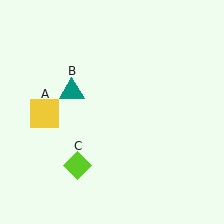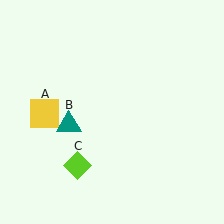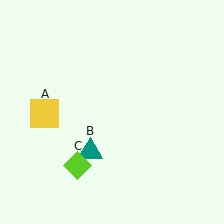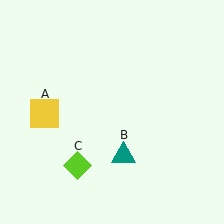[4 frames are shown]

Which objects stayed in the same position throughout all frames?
Yellow square (object A) and lime diamond (object C) remained stationary.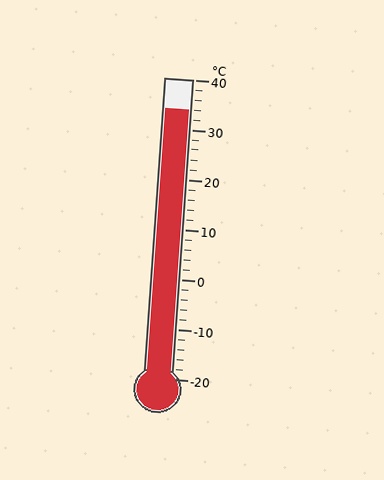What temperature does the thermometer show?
The thermometer shows approximately 34°C.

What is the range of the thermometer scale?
The thermometer scale ranges from -20°C to 40°C.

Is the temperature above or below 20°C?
The temperature is above 20°C.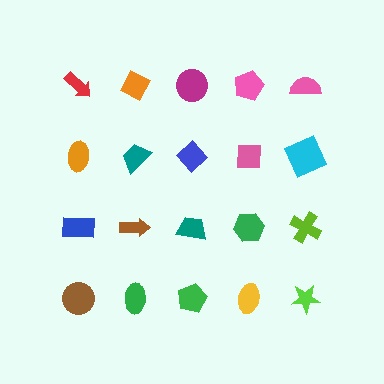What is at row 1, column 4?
A pink pentagon.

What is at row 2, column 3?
A blue diamond.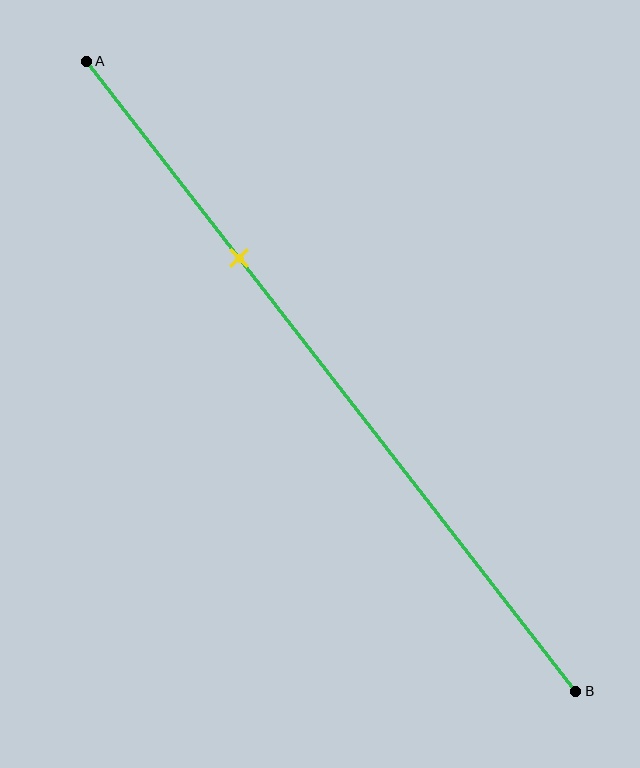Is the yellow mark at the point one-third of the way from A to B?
Yes, the mark is approximately at the one-third point.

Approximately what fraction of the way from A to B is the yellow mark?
The yellow mark is approximately 30% of the way from A to B.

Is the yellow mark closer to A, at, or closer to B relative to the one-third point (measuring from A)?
The yellow mark is approximately at the one-third point of segment AB.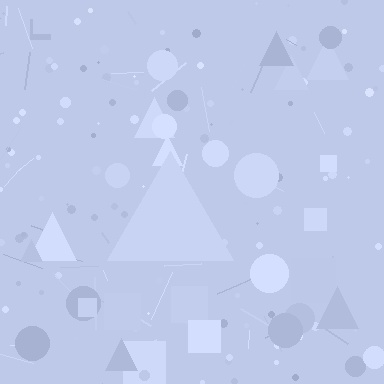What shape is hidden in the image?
A triangle is hidden in the image.